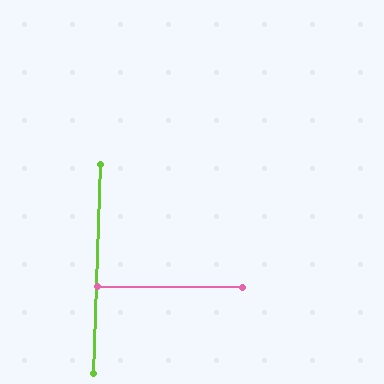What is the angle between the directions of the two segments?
Approximately 88 degrees.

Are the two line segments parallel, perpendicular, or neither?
Perpendicular — they meet at approximately 88°.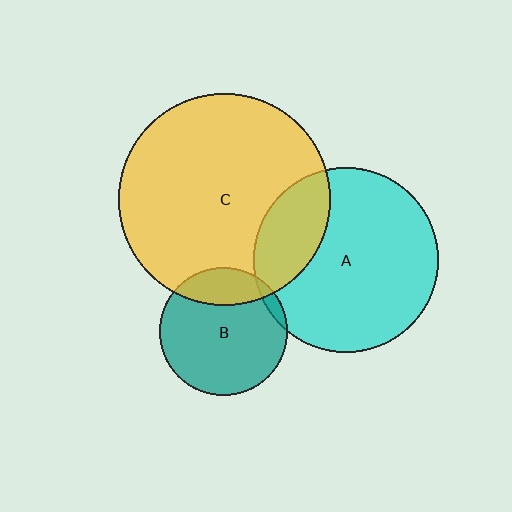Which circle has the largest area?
Circle C (yellow).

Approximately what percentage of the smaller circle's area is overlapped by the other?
Approximately 25%.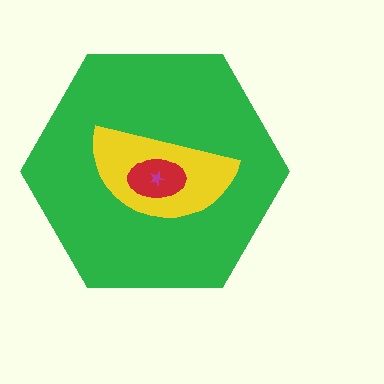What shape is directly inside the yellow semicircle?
The red ellipse.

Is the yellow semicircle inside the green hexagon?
Yes.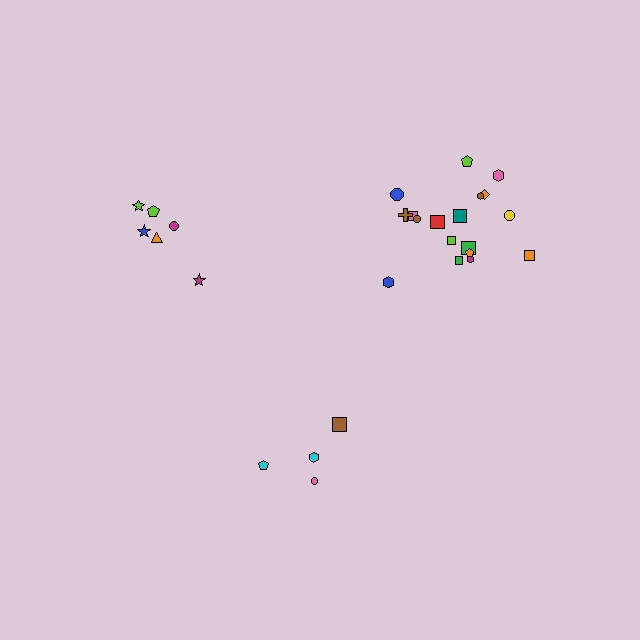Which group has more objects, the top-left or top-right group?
The top-right group.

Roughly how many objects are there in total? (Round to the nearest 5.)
Roughly 30 objects in total.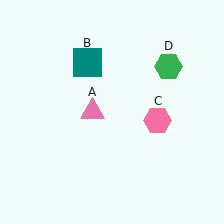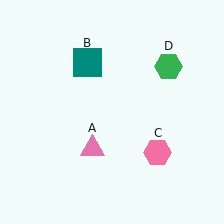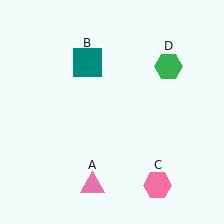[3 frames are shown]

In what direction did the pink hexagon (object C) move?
The pink hexagon (object C) moved down.